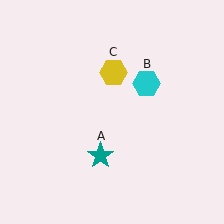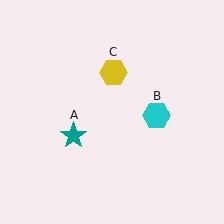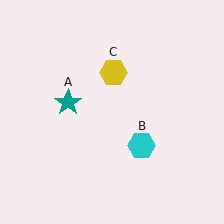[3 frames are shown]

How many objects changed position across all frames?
2 objects changed position: teal star (object A), cyan hexagon (object B).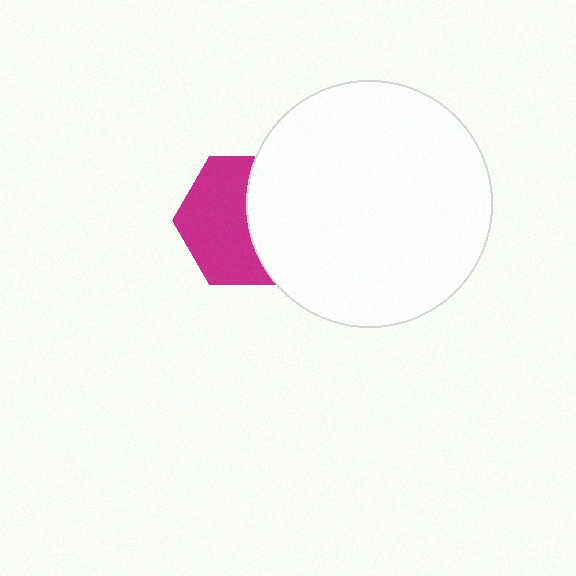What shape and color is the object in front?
The object in front is a white circle.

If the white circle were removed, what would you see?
You would see the complete magenta hexagon.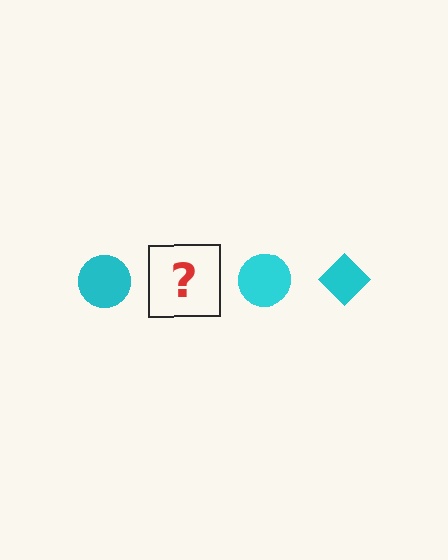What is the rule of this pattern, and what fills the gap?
The rule is that the pattern cycles through circle, diamond shapes in cyan. The gap should be filled with a cyan diamond.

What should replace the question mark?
The question mark should be replaced with a cyan diamond.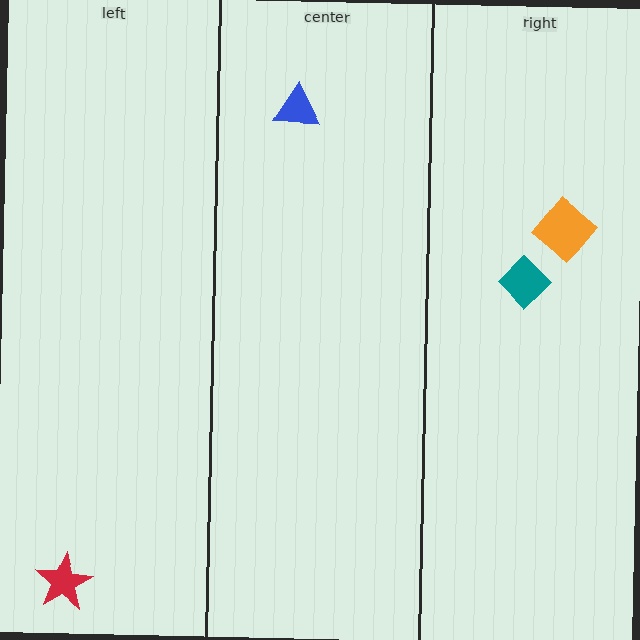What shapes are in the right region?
The teal diamond, the orange diamond.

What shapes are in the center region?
The blue triangle.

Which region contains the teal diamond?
The right region.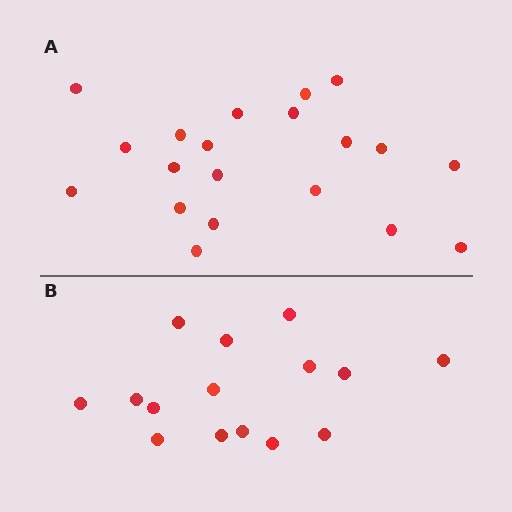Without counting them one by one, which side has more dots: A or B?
Region A (the top region) has more dots.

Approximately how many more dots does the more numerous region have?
Region A has about 5 more dots than region B.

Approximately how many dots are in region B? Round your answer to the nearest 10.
About 20 dots. (The exact count is 15, which rounds to 20.)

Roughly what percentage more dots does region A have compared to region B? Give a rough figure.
About 35% more.